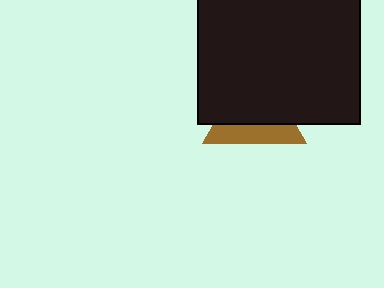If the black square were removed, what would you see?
You would see the complete brown triangle.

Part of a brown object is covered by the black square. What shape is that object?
It is a triangle.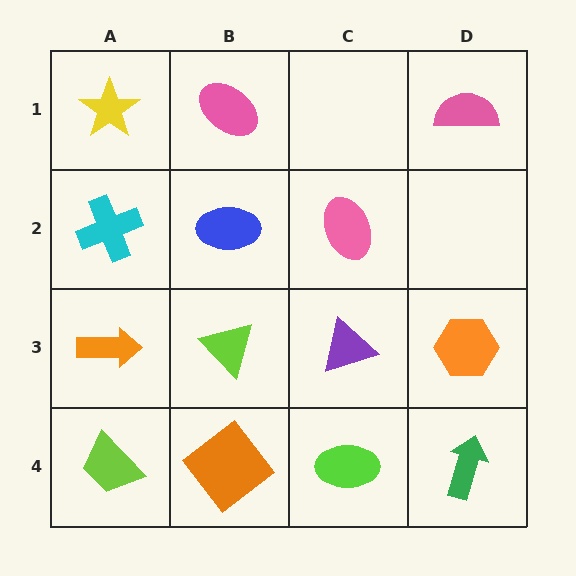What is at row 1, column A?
A yellow star.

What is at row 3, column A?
An orange arrow.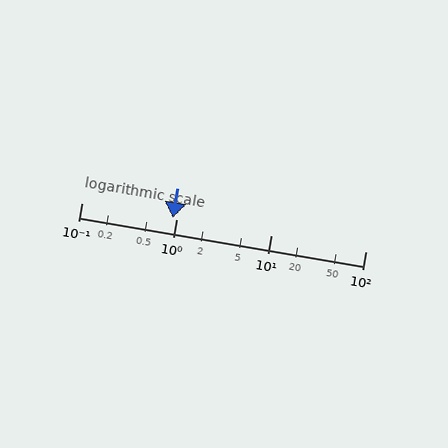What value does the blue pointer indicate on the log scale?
The pointer indicates approximately 0.93.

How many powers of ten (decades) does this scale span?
The scale spans 3 decades, from 0.1 to 100.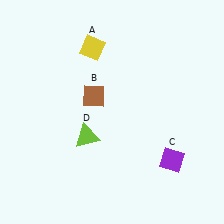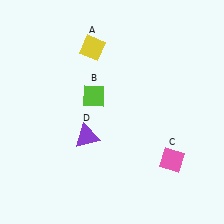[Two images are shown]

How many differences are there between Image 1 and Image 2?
There are 3 differences between the two images.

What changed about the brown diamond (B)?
In Image 1, B is brown. In Image 2, it changed to lime.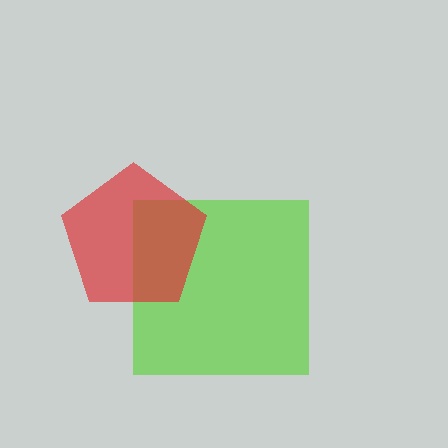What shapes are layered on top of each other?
The layered shapes are: a lime square, a red pentagon.